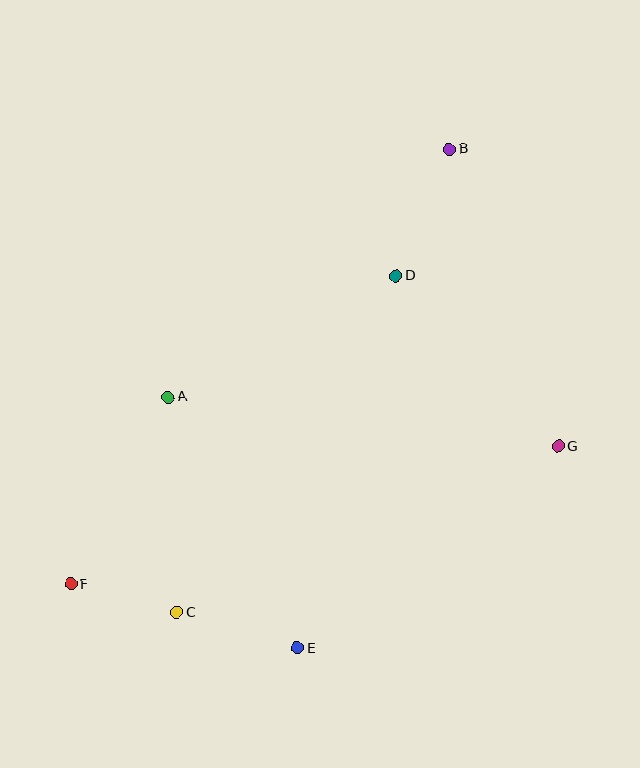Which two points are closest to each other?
Points C and F are closest to each other.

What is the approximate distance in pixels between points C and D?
The distance between C and D is approximately 401 pixels.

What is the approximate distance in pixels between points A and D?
The distance between A and D is approximately 258 pixels.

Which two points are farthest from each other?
Points B and F are farthest from each other.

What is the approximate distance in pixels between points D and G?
The distance between D and G is approximately 235 pixels.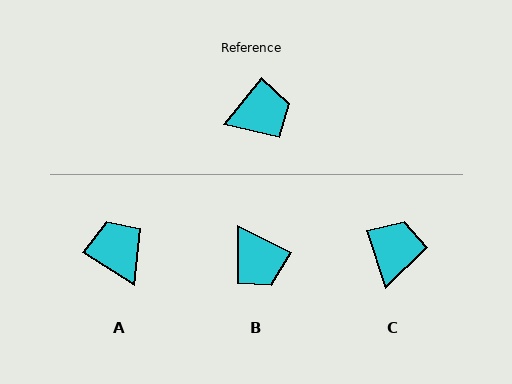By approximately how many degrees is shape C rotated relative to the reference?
Approximately 58 degrees counter-clockwise.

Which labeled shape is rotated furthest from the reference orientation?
A, about 96 degrees away.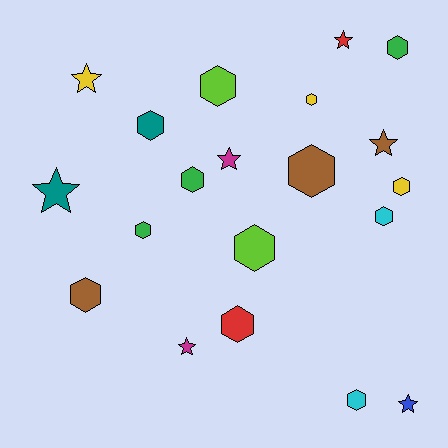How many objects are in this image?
There are 20 objects.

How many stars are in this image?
There are 7 stars.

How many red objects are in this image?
There are 2 red objects.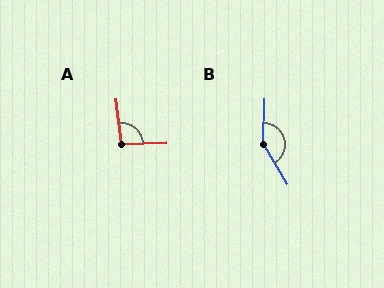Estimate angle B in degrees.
Approximately 148 degrees.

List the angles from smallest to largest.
A (95°), B (148°).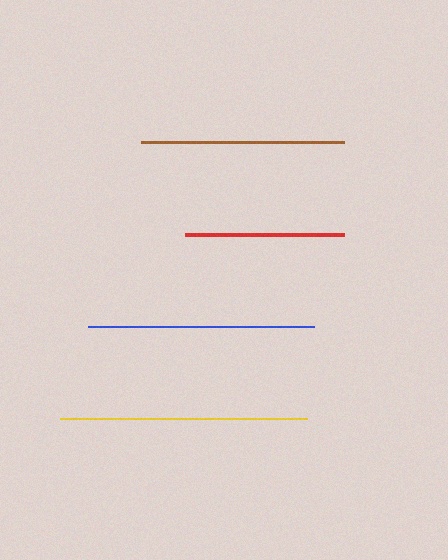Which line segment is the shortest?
The red line is the shortest at approximately 159 pixels.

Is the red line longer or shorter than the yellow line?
The yellow line is longer than the red line.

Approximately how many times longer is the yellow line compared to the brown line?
The yellow line is approximately 1.2 times the length of the brown line.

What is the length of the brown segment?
The brown segment is approximately 203 pixels long.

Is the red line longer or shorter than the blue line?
The blue line is longer than the red line.